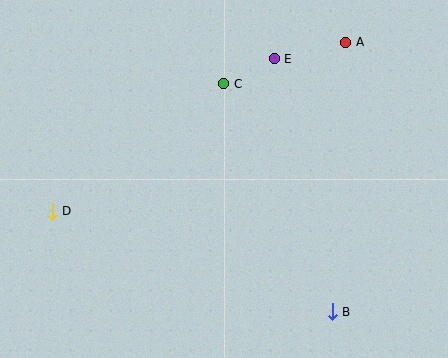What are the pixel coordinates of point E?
Point E is at (274, 59).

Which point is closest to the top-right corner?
Point A is closest to the top-right corner.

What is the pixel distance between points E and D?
The distance between E and D is 269 pixels.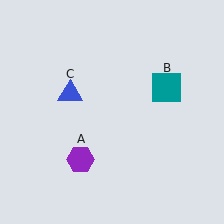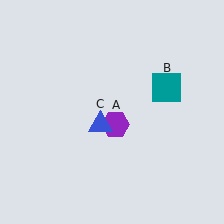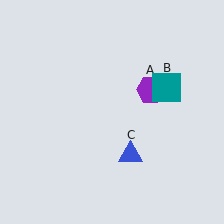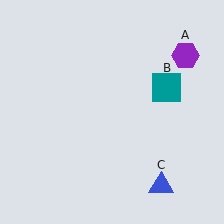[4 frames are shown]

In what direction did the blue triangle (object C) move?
The blue triangle (object C) moved down and to the right.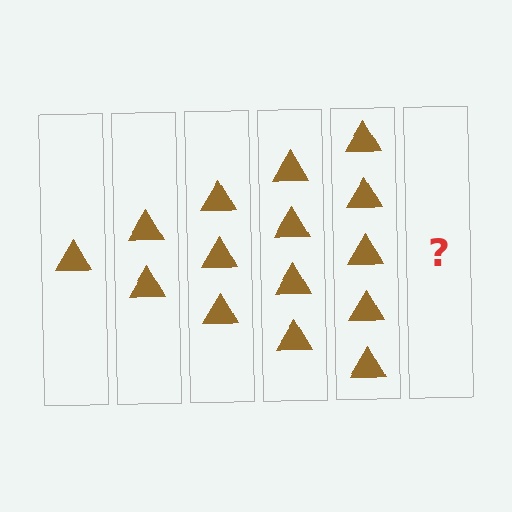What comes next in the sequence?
The next element should be 6 triangles.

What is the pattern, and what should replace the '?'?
The pattern is that each step adds one more triangle. The '?' should be 6 triangles.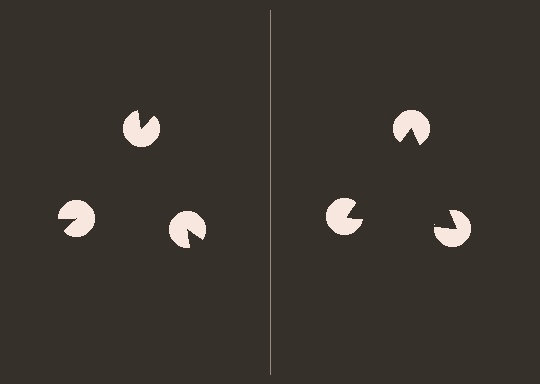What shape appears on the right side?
An illusory triangle.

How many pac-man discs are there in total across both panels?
6 — 3 on each side.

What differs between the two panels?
The pac-man discs are positioned identically on both sides; only the wedge orientations differ. On the right they align to a triangle; on the left they are misaligned.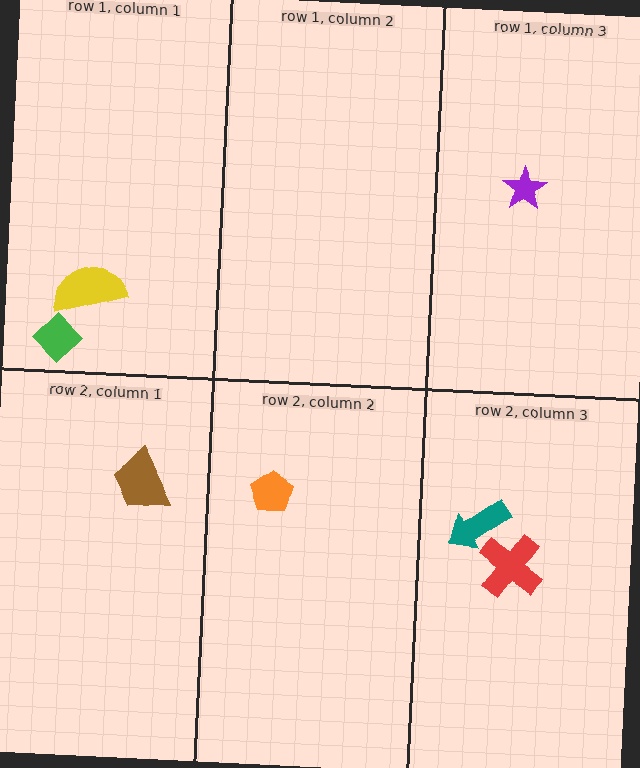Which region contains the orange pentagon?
The row 2, column 2 region.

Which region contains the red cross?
The row 2, column 3 region.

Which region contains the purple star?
The row 1, column 3 region.